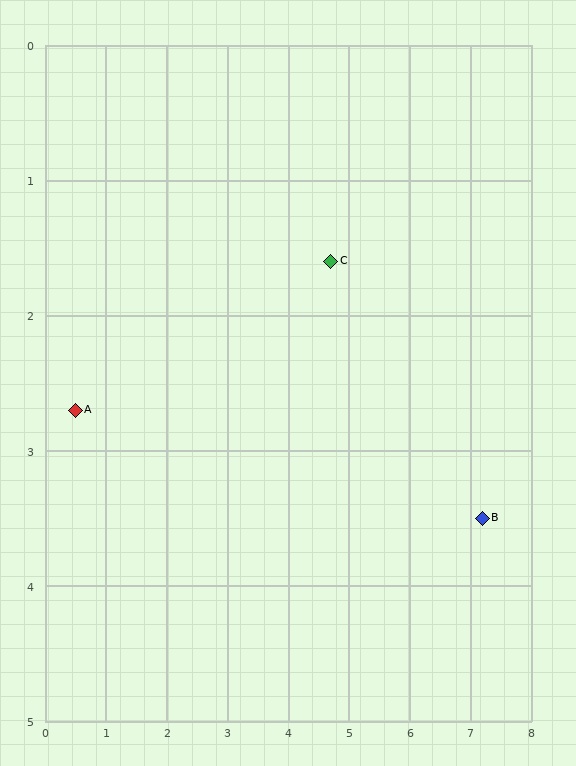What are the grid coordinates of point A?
Point A is at approximately (0.5, 2.7).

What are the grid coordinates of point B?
Point B is at approximately (7.2, 3.5).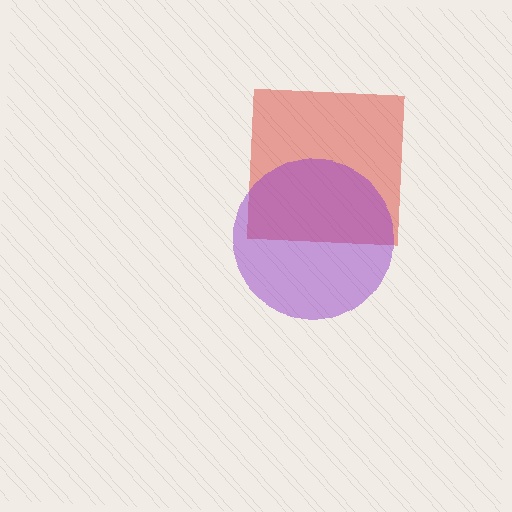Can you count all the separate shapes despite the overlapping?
Yes, there are 2 separate shapes.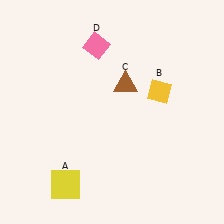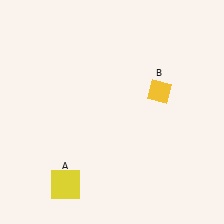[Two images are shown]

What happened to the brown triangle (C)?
The brown triangle (C) was removed in Image 2. It was in the top-right area of Image 1.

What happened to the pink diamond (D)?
The pink diamond (D) was removed in Image 2. It was in the top-left area of Image 1.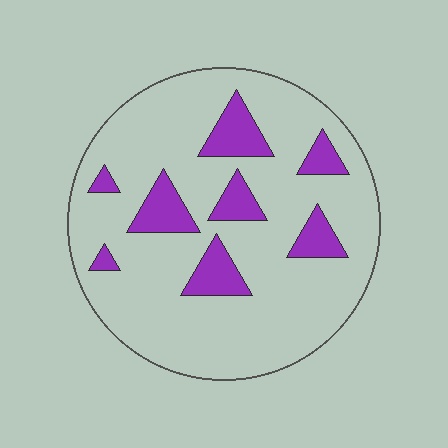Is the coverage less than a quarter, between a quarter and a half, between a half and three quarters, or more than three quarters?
Less than a quarter.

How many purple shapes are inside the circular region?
8.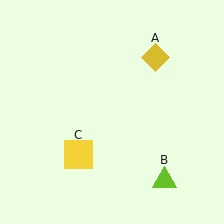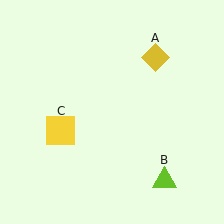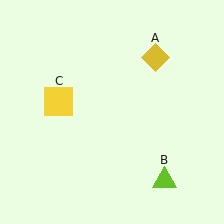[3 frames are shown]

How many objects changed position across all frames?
1 object changed position: yellow square (object C).